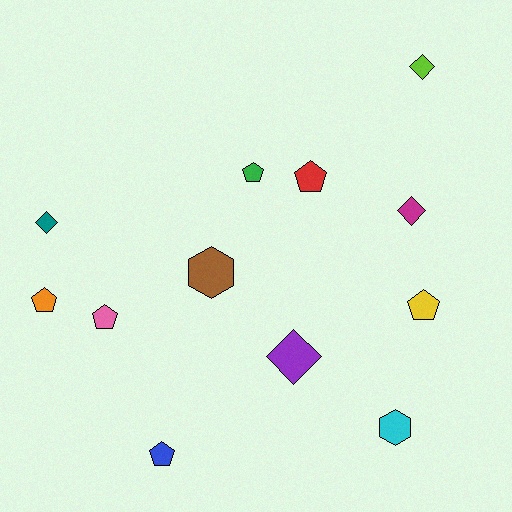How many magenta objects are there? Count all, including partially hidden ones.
There is 1 magenta object.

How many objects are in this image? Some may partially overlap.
There are 12 objects.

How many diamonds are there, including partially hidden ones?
There are 4 diamonds.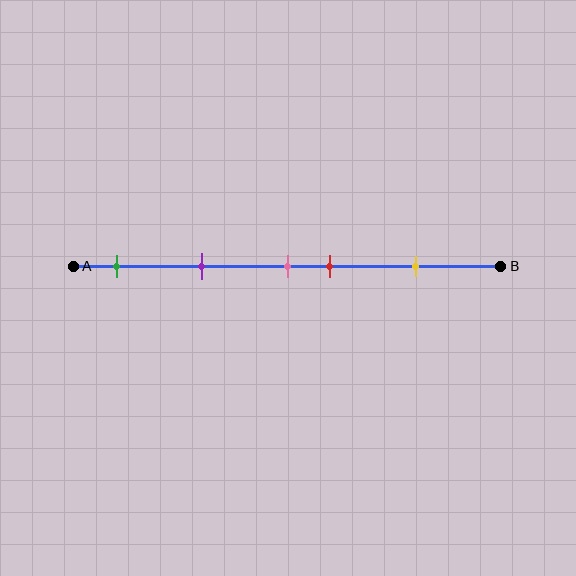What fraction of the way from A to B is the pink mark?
The pink mark is approximately 50% (0.5) of the way from A to B.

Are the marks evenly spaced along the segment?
No, the marks are not evenly spaced.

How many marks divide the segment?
There are 5 marks dividing the segment.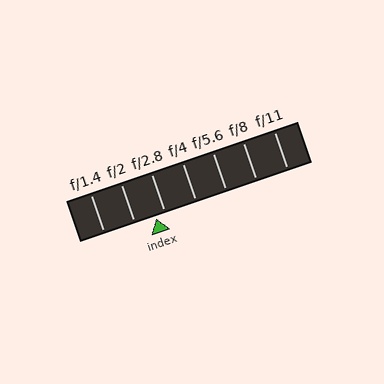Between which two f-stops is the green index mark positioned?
The index mark is between f/2 and f/2.8.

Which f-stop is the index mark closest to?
The index mark is closest to f/2.8.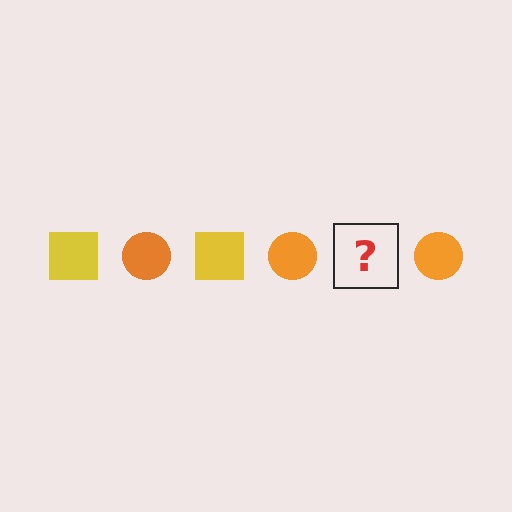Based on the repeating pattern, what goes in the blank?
The blank should be a yellow square.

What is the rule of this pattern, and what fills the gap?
The rule is that the pattern alternates between yellow square and orange circle. The gap should be filled with a yellow square.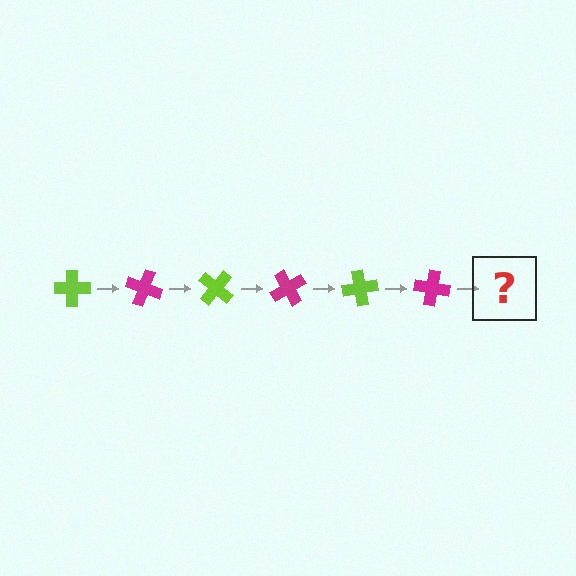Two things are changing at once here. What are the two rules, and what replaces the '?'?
The two rules are that it rotates 20 degrees each step and the color cycles through lime and magenta. The '?' should be a lime cross, rotated 120 degrees from the start.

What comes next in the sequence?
The next element should be a lime cross, rotated 120 degrees from the start.